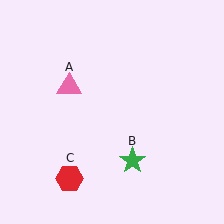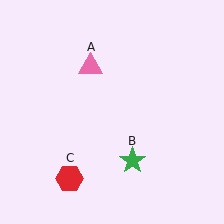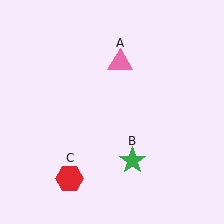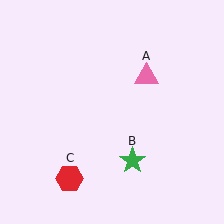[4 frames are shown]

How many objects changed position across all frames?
1 object changed position: pink triangle (object A).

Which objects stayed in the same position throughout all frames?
Green star (object B) and red hexagon (object C) remained stationary.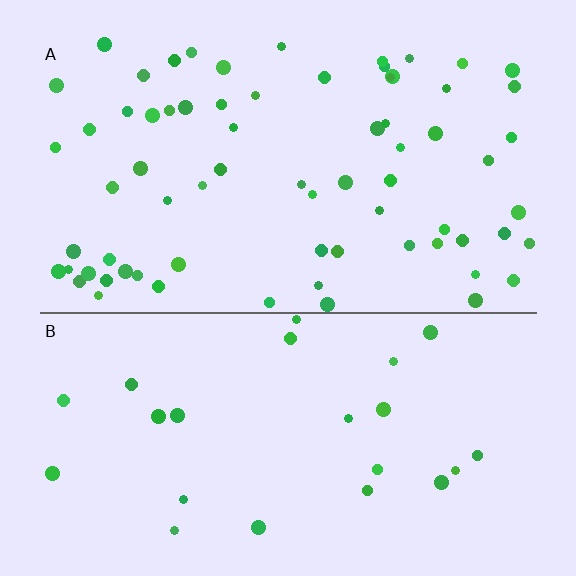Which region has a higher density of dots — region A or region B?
A (the top).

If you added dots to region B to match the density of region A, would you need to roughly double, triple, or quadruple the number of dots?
Approximately triple.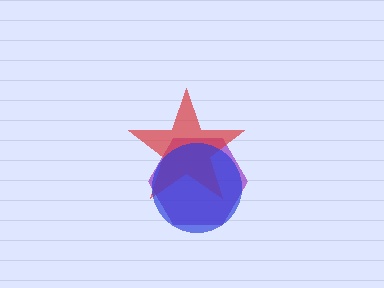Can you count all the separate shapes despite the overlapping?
Yes, there are 3 separate shapes.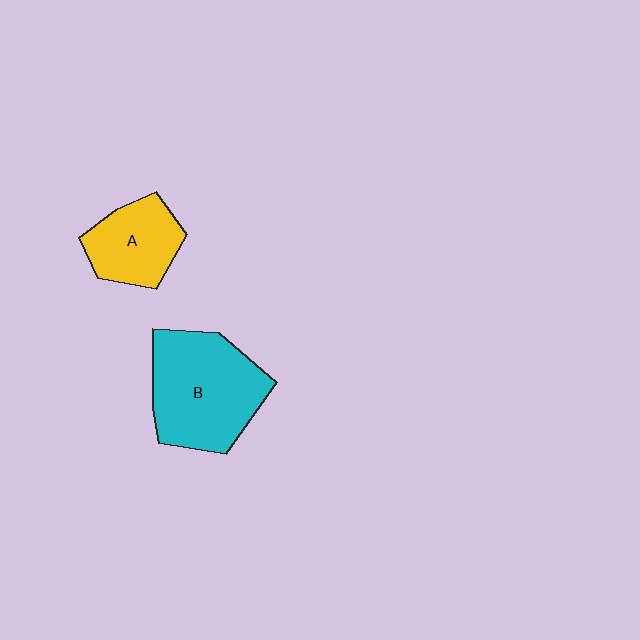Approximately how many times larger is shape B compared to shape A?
Approximately 1.7 times.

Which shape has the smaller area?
Shape A (yellow).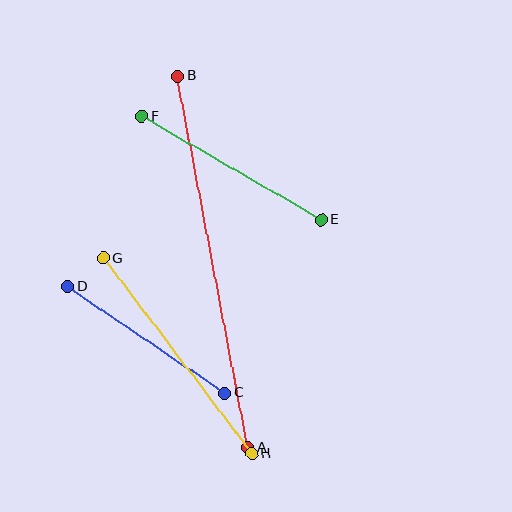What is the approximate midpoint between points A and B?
The midpoint is at approximately (213, 262) pixels.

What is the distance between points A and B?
The distance is approximately 378 pixels.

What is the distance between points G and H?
The distance is approximately 246 pixels.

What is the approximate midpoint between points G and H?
The midpoint is at approximately (177, 356) pixels.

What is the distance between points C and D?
The distance is approximately 190 pixels.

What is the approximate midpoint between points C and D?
The midpoint is at approximately (146, 340) pixels.